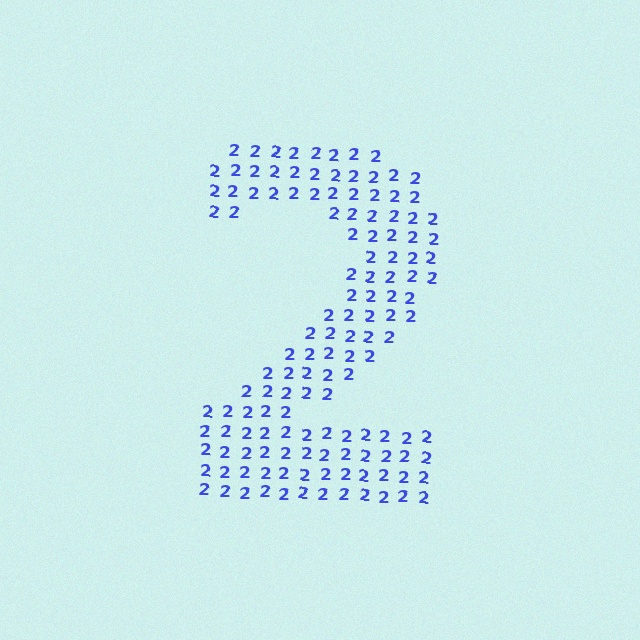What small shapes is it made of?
It is made of small digit 2's.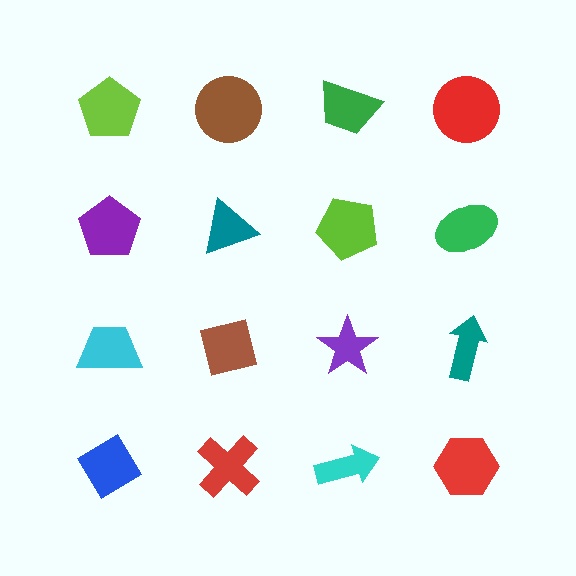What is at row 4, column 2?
A red cross.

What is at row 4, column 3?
A cyan arrow.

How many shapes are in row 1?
4 shapes.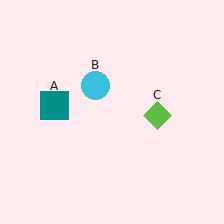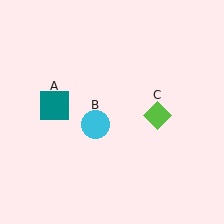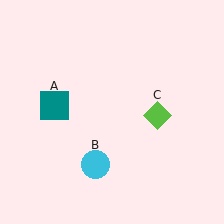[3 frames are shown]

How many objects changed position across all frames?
1 object changed position: cyan circle (object B).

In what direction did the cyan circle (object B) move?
The cyan circle (object B) moved down.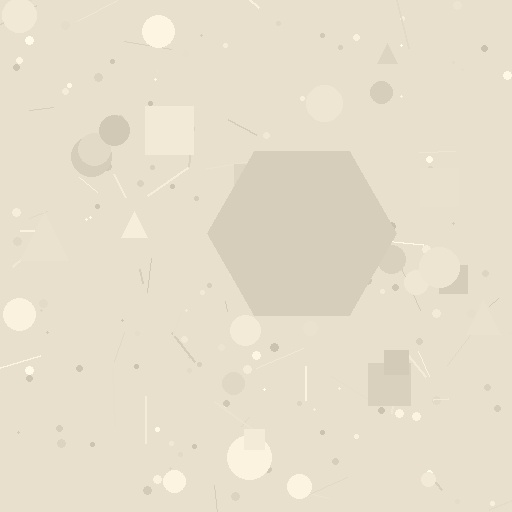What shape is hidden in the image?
A hexagon is hidden in the image.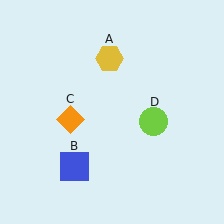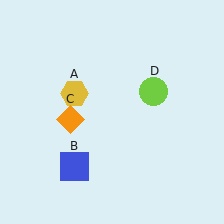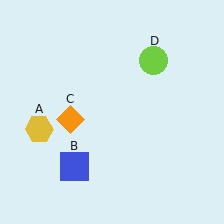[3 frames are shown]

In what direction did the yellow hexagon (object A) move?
The yellow hexagon (object A) moved down and to the left.